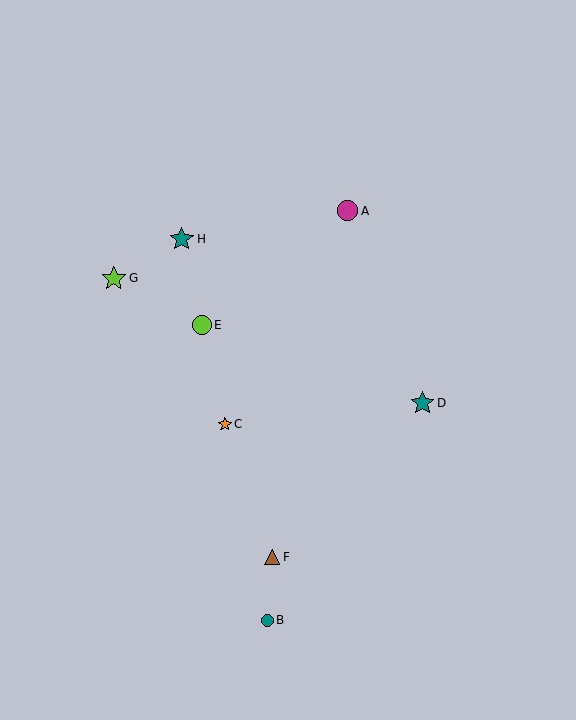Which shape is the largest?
The lime star (labeled G) is the largest.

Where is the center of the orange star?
The center of the orange star is at (225, 424).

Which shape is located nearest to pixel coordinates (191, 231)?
The teal star (labeled H) at (182, 239) is nearest to that location.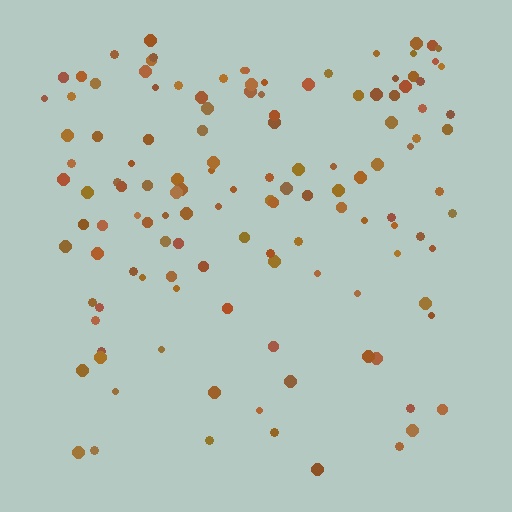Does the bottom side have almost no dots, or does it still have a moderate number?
Still a moderate number, just noticeably fewer than the top.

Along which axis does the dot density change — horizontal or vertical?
Vertical.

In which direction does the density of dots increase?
From bottom to top, with the top side densest.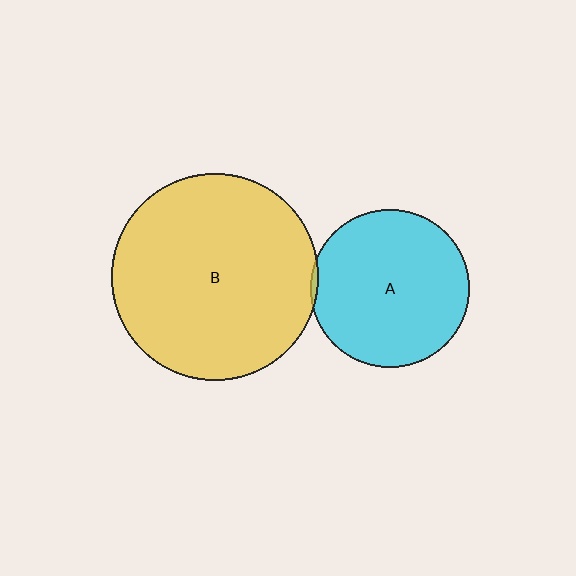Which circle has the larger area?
Circle B (yellow).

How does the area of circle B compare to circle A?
Approximately 1.7 times.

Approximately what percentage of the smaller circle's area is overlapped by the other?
Approximately 5%.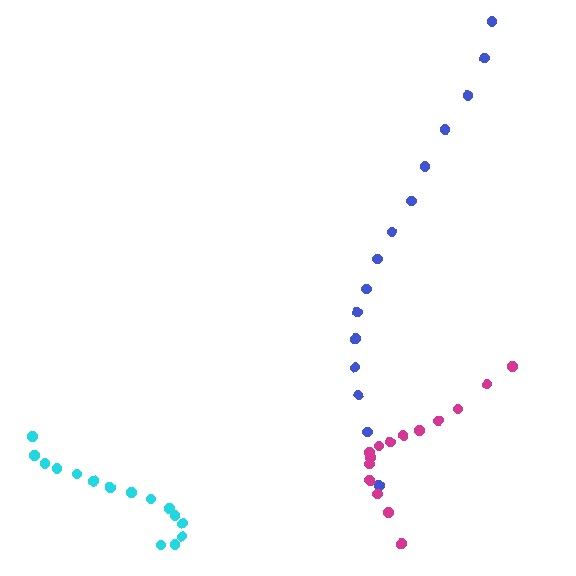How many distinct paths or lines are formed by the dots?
There are 3 distinct paths.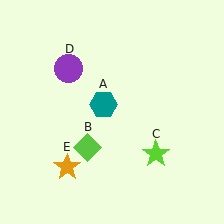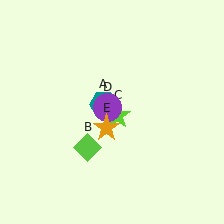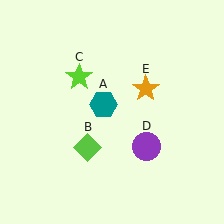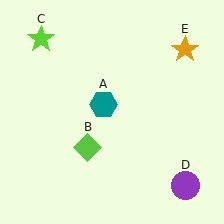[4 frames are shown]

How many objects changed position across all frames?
3 objects changed position: lime star (object C), purple circle (object D), orange star (object E).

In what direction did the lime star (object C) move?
The lime star (object C) moved up and to the left.